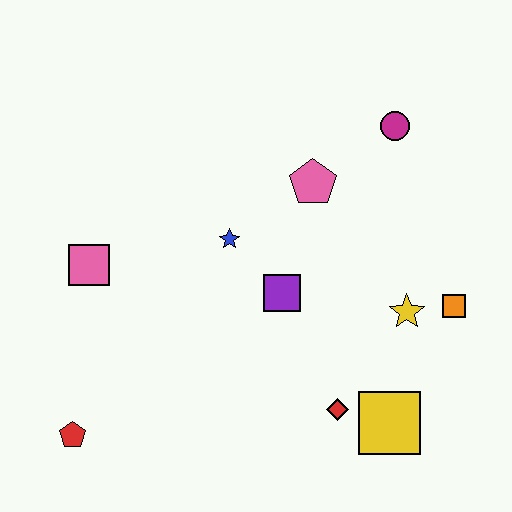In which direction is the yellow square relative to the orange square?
The yellow square is below the orange square.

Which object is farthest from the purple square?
The red pentagon is farthest from the purple square.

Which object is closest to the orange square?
The yellow star is closest to the orange square.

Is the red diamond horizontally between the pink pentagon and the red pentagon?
No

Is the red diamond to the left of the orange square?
Yes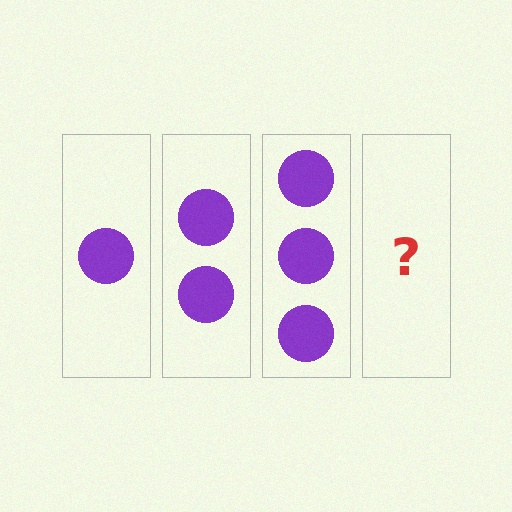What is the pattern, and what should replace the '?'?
The pattern is that each step adds one more circle. The '?' should be 4 circles.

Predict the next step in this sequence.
The next step is 4 circles.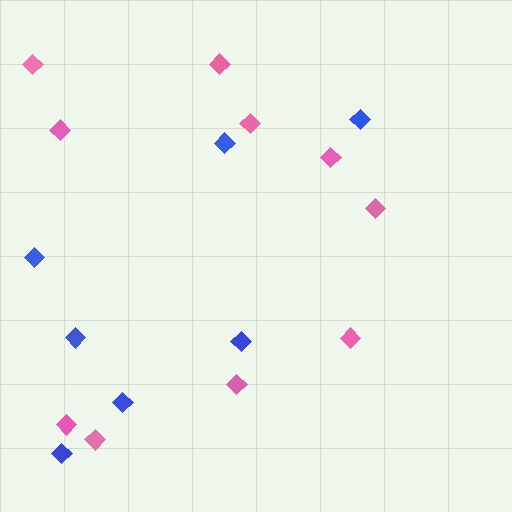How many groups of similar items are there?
There are 2 groups: one group of pink diamonds (10) and one group of blue diamonds (7).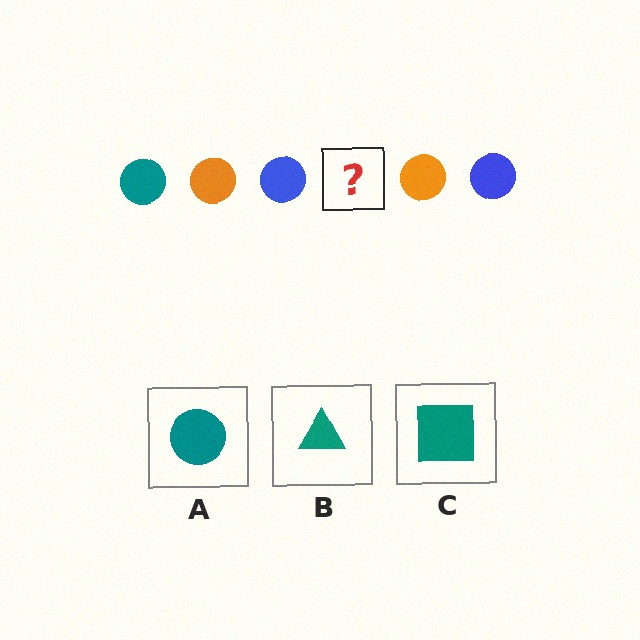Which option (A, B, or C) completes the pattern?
A.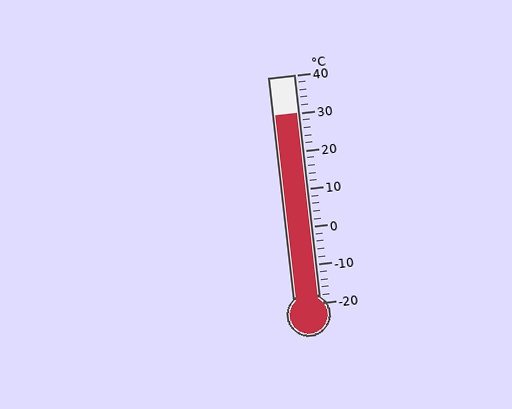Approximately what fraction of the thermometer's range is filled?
The thermometer is filled to approximately 85% of its range.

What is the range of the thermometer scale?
The thermometer scale ranges from -20°C to 40°C.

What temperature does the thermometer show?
The thermometer shows approximately 30°C.